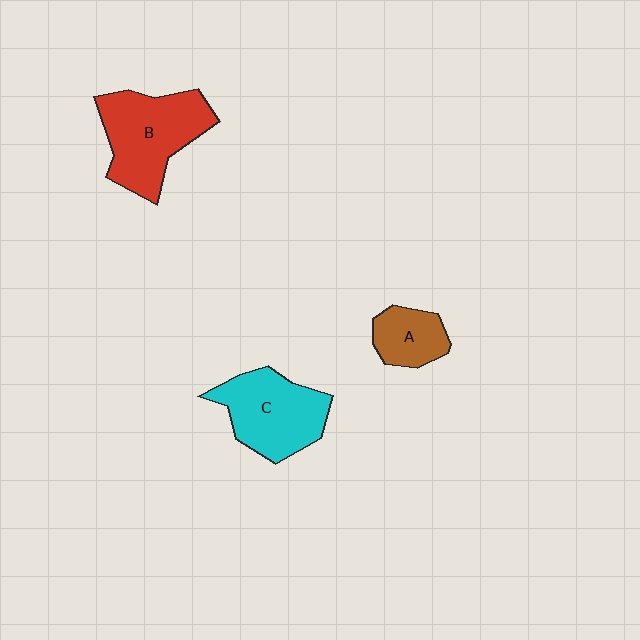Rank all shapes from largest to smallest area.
From largest to smallest: B (red), C (cyan), A (brown).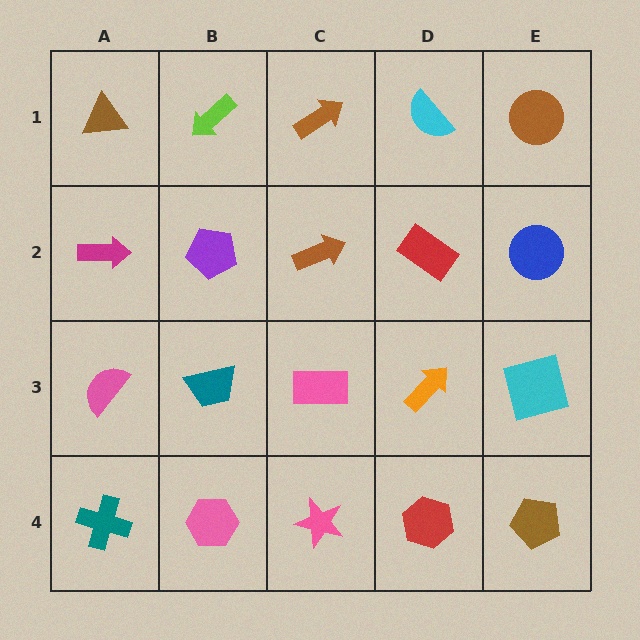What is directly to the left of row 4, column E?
A red hexagon.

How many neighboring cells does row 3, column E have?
3.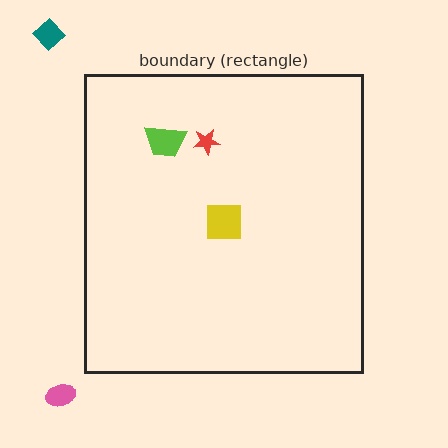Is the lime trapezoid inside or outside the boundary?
Inside.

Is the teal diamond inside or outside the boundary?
Outside.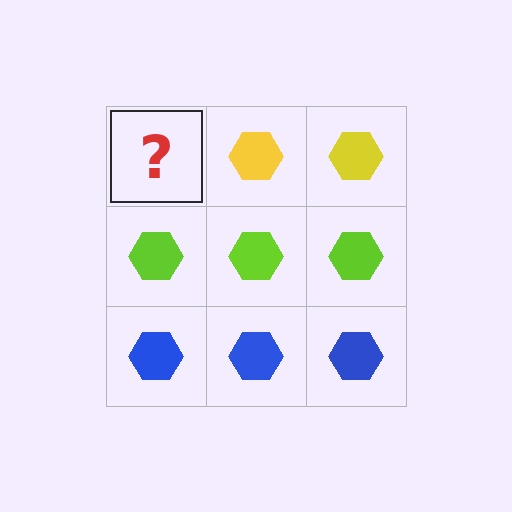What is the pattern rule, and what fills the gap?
The rule is that each row has a consistent color. The gap should be filled with a yellow hexagon.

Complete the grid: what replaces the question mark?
The question mark should be replaced with a yellow hexagon.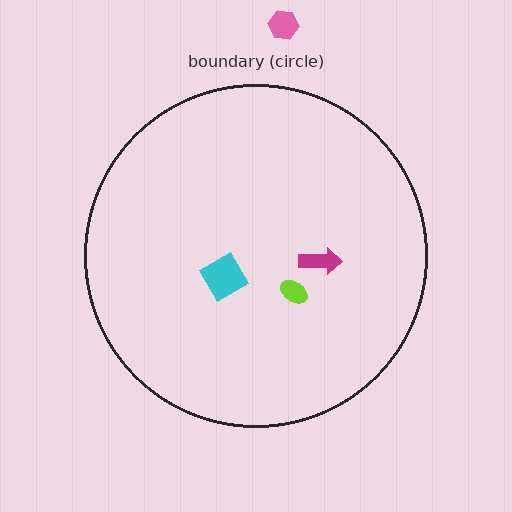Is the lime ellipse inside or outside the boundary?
Inside.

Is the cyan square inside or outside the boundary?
Inside.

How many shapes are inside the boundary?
3 inside, 1 outside.